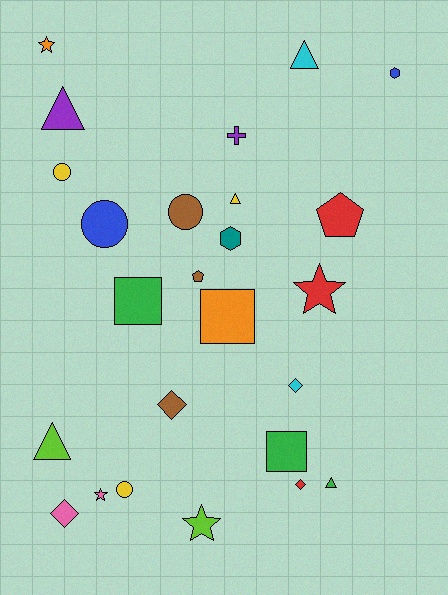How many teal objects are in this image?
There is 1 teal object.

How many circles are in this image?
There are 4 circles.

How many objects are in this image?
There are 25 objects.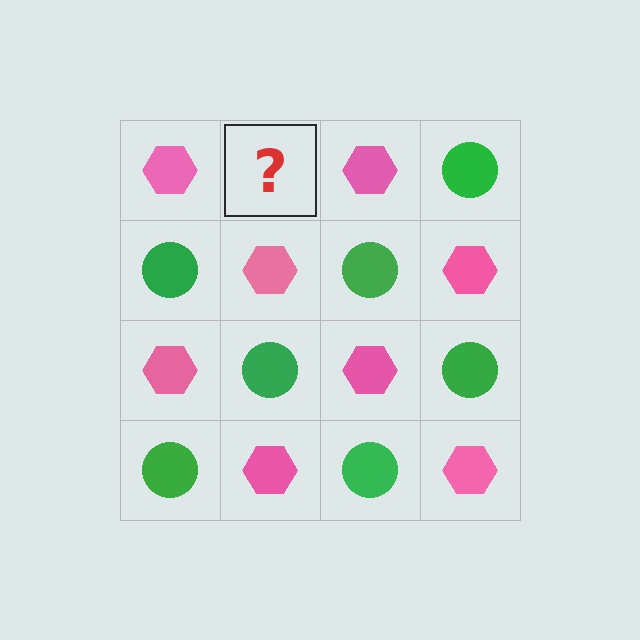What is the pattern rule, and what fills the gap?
The rule is that it alternates pink hexagon and green circle in a checkerboard pattern. The gap should be filled with a green circle.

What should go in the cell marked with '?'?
The missing cell should contain a green circle.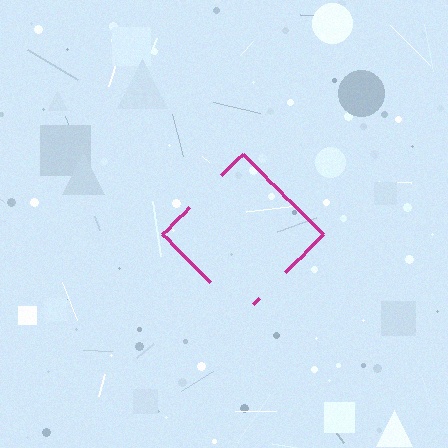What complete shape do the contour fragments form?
The contour fragments form a diamond.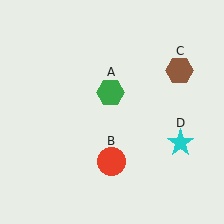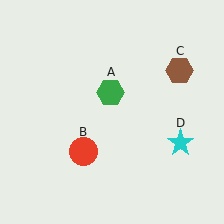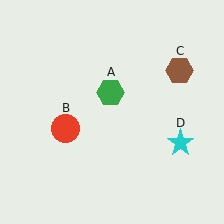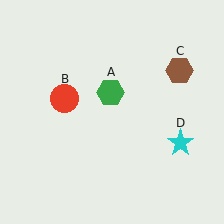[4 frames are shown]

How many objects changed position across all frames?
1 object changed position: red circle (object B).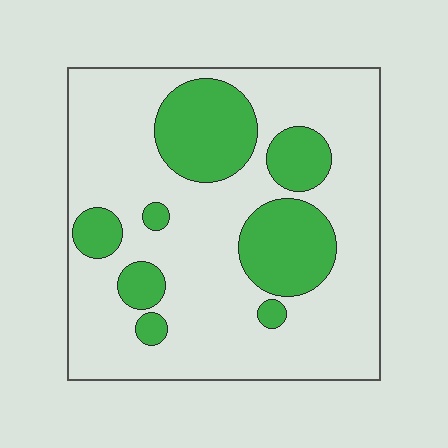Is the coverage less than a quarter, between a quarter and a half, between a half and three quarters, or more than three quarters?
Between a quarter and a half.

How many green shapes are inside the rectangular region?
8.